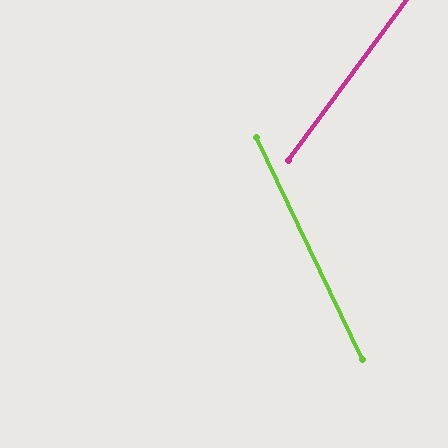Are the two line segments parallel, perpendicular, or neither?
Neither parallel nor perpendicular — they differ by about 62°.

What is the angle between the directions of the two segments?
Approximately 62 degrees.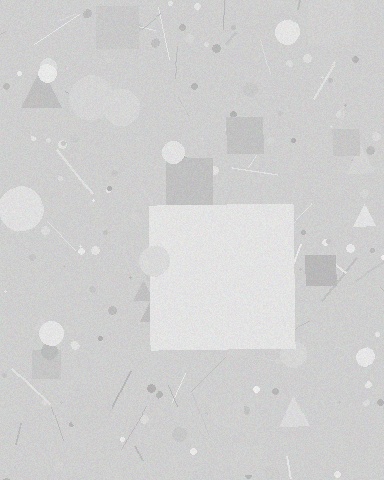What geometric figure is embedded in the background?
A square is embedded in the background.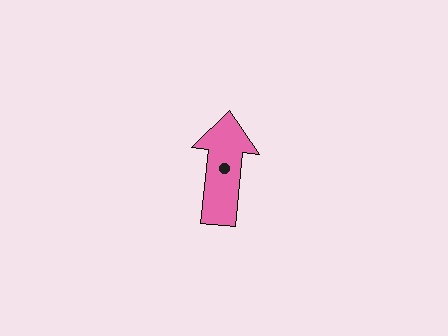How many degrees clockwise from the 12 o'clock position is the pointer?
Approximately 6 degrees.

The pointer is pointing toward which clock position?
Roughly 12 o'clock.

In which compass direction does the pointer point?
North.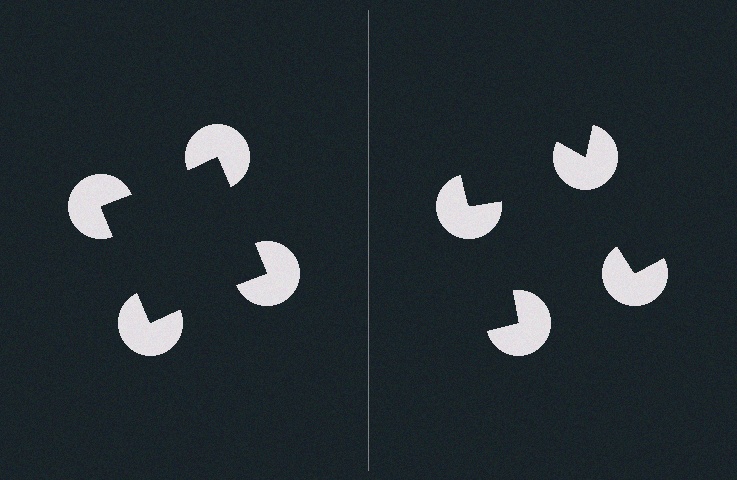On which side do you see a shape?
An illusory square appears on the left side. On the right side the wedge cuts are rotated, so no coherent shape forms.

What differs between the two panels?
The pac-man discs are positioned identically on both sides; only the wedge orientations differ. On the left they align to a square; on the right they are misaligned.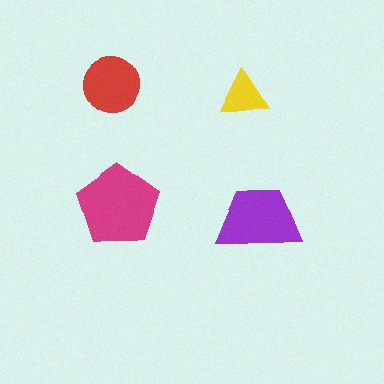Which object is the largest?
The magenta pentagon.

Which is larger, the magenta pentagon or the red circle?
The magenta pentagon.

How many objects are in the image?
There are 4 objects in the image.